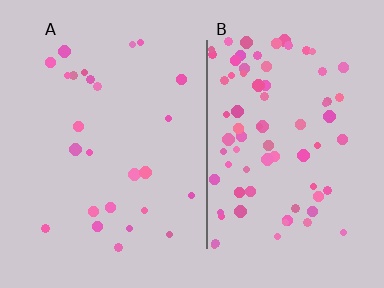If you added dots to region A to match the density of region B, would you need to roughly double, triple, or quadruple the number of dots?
Approximately triple.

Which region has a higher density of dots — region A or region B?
B (the right).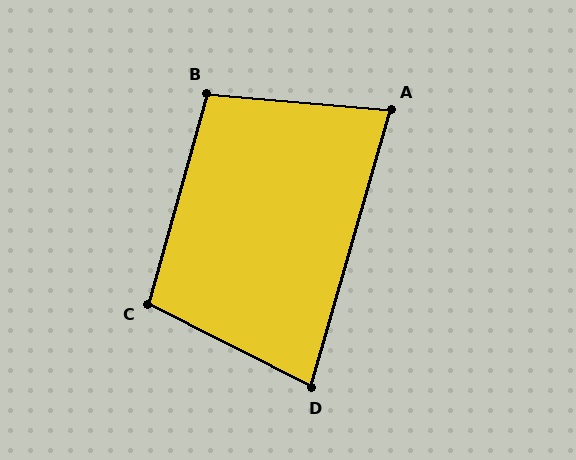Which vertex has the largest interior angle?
C, at approximately 101 degrees.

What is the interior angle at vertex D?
Approximately 79 degrees (acute).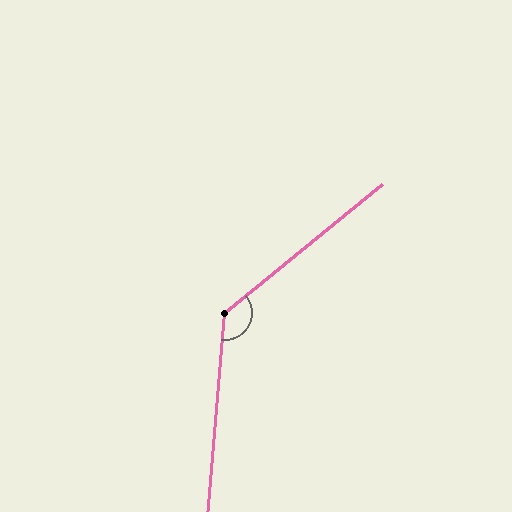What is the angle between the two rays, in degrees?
Approximately 134 degrees.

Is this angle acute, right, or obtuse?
It is obtuse.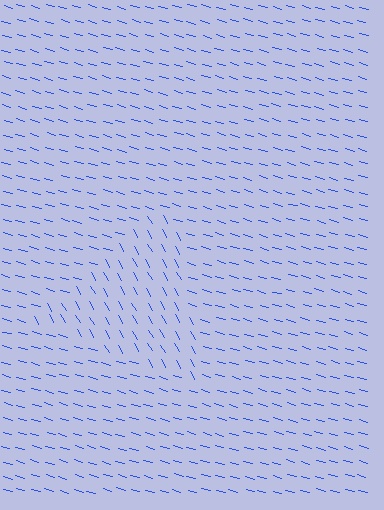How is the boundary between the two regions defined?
The boundary is defined purely by a change in line orientation (approximately 45 degrees difference). All lines are the same color and thickness.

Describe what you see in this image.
The image is filled with small blue line segments. A triangle region in the image has lines oriented differently from the surrounding lines, creating a visible texture boundary.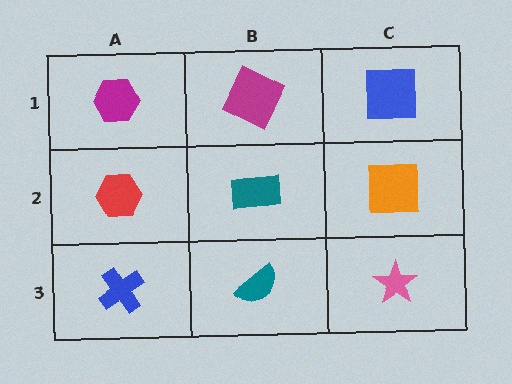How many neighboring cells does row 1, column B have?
3.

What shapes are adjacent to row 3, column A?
A red hexagon (row 2, column A), a teal semicircle (row 3, column B).